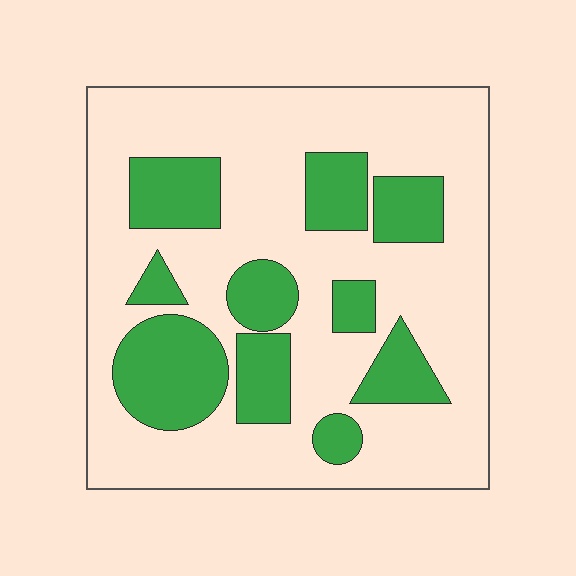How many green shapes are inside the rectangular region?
10.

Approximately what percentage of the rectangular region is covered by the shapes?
Approximately 30%.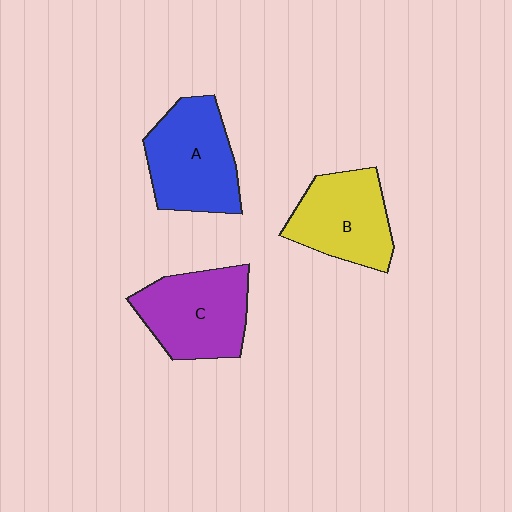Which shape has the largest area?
Shape A (blue).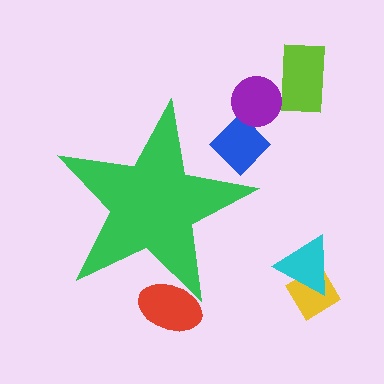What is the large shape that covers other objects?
A green star.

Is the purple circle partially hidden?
No, the purple circle is fully visible.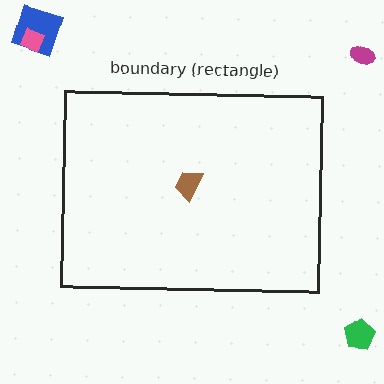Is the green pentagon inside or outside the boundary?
Outside.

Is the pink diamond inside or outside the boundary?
Outside.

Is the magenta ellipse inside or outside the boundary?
Outside.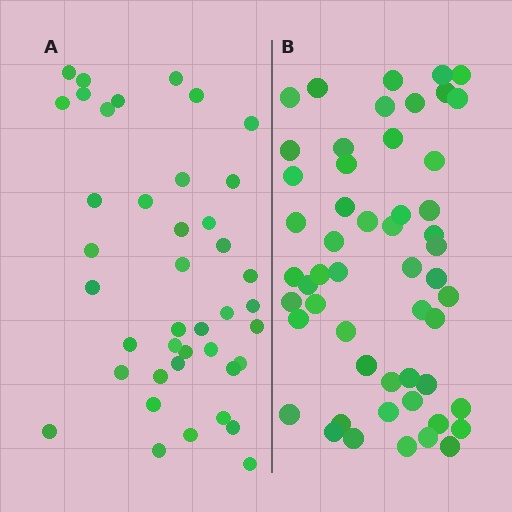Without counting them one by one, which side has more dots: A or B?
Region B (the right region) has more dots.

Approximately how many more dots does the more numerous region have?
Region B has roughly 12 or so more dots than region A.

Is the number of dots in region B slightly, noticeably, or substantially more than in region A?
Region B has noticeably more, but not dramatically so. The ratio is roughly 1.3 to 1.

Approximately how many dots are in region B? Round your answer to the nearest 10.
About 50 dots. (The exact count is 53, which rounds to 50.)